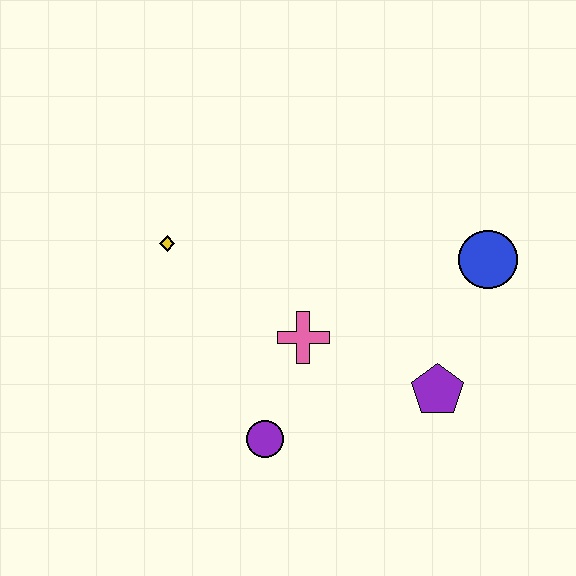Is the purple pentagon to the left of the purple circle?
No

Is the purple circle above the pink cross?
No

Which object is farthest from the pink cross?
The blue circle is farthest from the pink cross.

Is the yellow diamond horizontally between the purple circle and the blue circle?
No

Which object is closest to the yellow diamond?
The pink cross is closest to the yellow diamond.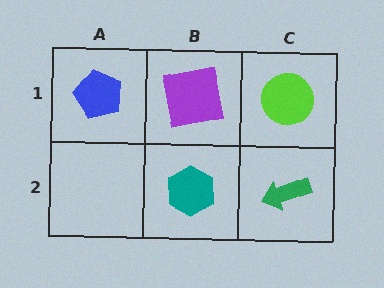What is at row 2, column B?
A teal hexagon.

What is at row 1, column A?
A blue pentagon.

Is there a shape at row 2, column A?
No, that cell is empty.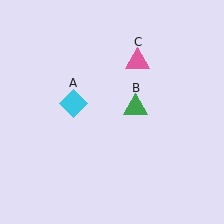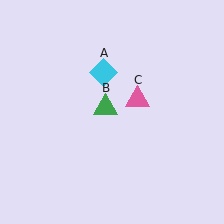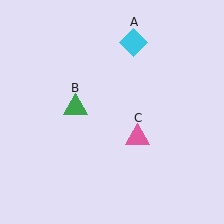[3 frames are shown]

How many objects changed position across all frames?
3 objects changed position: cyan diamond (object A), green triangle (object B), pink triangle (object C).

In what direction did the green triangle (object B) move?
The green triangle (object B) moved left.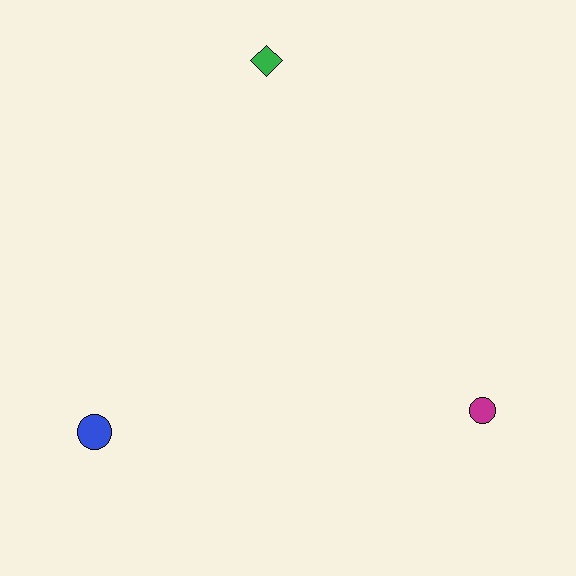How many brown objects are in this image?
There are no brown objects.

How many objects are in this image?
There are 3 objects.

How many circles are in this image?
There are 2 circles.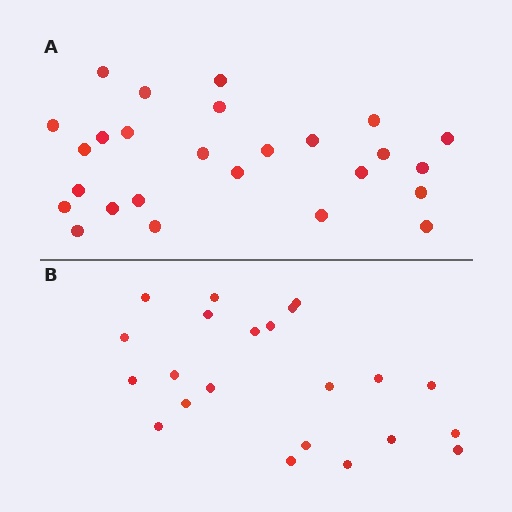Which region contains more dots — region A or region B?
Region A (the top region) has more dots.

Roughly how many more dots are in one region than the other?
Region A has about 4 more dots than region B.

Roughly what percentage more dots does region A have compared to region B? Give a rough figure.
About 20% more.